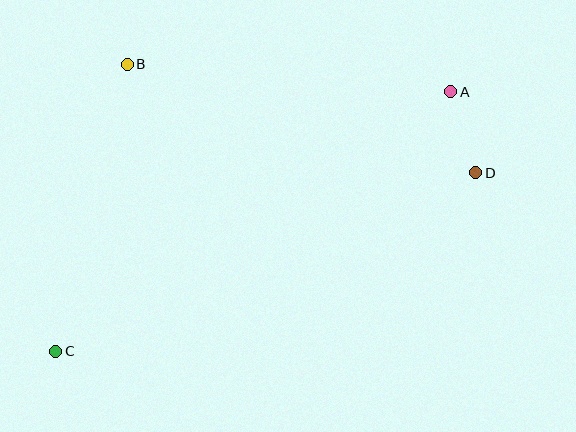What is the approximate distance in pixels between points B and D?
The distance between B and D is approximately 365 pixels.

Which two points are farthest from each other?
Points A and C are farthest from each other.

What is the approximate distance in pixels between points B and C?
The distance between B and C is approximately 296 pixels.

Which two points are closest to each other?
Points A and D are closest to each other.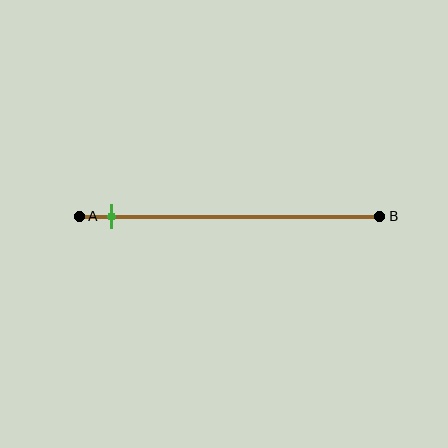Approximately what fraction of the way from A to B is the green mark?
The green mark is approximately 10% of the way from A to B.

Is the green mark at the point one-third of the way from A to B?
No, the mark is at about 10% from A, not at the 33% one-third point.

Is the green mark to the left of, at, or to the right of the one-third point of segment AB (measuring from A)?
The green mark is to the left of the one-third point of segment AB.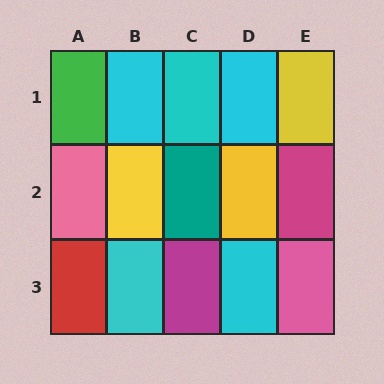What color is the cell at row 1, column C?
Cyan.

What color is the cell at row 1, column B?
Cyan.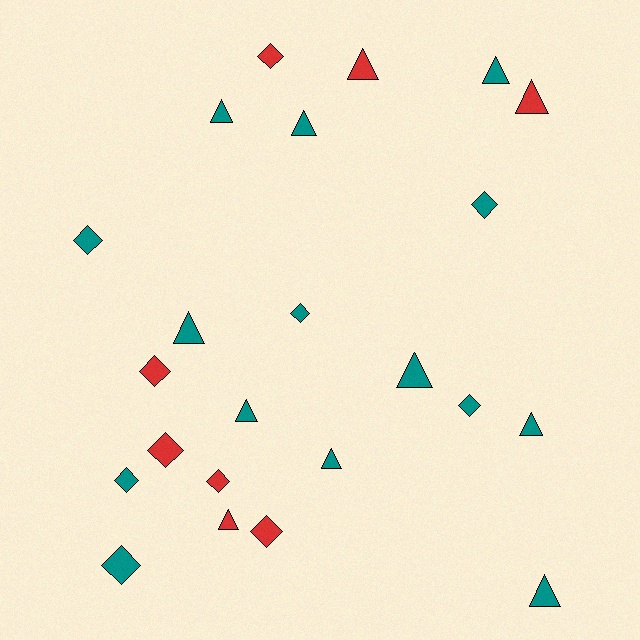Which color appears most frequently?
Teal, with 15 objects.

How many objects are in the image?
There are 23 objects.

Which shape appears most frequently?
Triangle, with 12 objects.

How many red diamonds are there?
There are 5 red diamonds.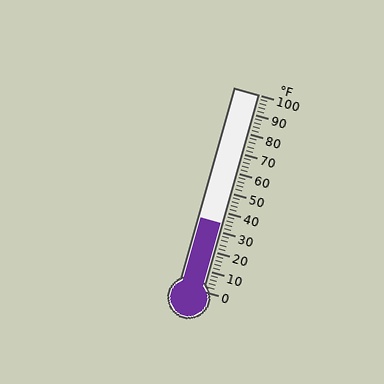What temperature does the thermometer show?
The thermometer shows approximately 34°F.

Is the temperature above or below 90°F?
The temperature is below 90°F.